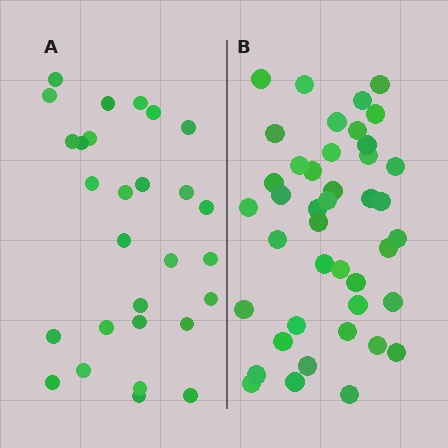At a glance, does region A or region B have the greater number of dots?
Region B (the right region) has more dots.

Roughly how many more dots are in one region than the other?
Region B has approximately 15 more dots than region A.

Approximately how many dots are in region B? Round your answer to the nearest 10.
About 40 dots. (The exact count is 42, which rounds to 40.)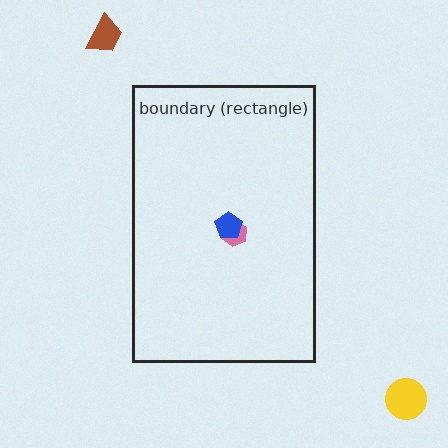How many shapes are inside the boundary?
2 inside, 2 outside.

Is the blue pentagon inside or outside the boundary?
Inside.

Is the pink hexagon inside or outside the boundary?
Inside.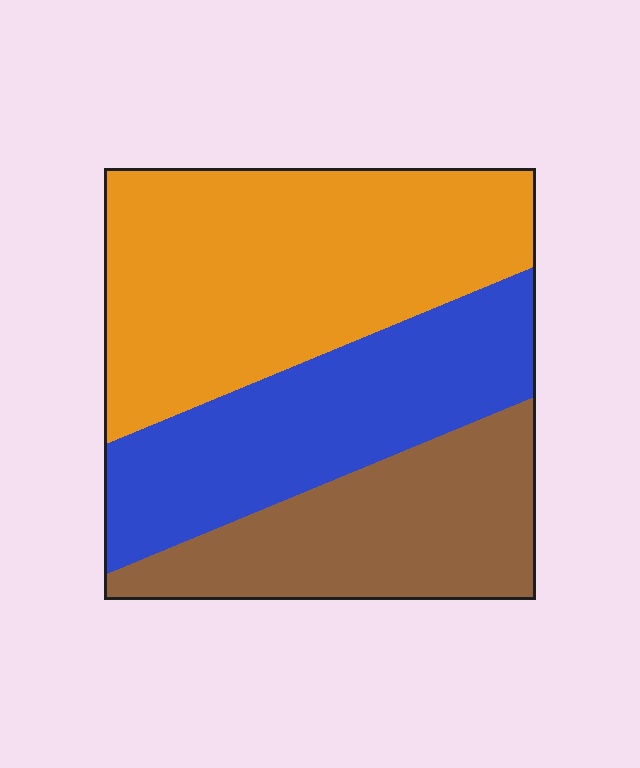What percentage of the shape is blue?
Blue takes up between a quarter and a half of the shape.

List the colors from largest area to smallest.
From largest to smallest: orange, blue, brown.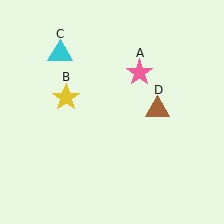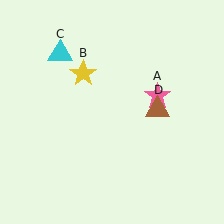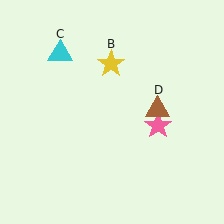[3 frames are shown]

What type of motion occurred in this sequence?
The pink star (object A), yellow star (object B) rotated clockwise around the center of the scene.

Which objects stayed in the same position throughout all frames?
Cyan triangle (object C) and brown triangle (object D) remained stationary.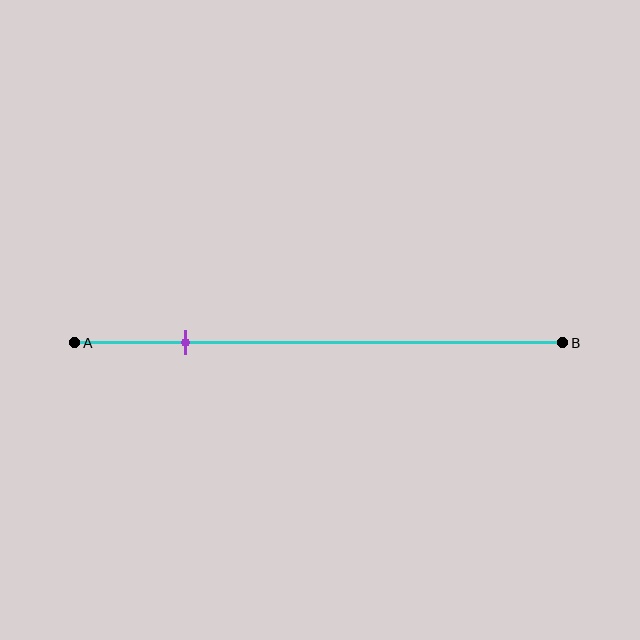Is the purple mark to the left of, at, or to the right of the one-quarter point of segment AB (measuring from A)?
The purple mark is approximately at the one-quarter point of segment AB.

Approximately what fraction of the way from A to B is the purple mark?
The purple mark is approximately 25% of the way from A to B.